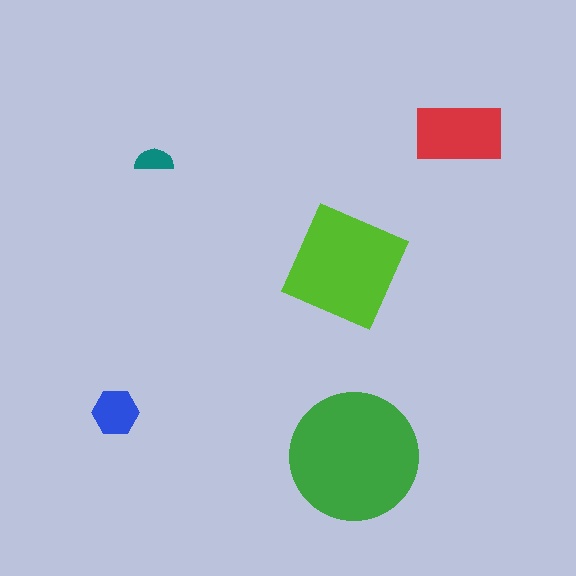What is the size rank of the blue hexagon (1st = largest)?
4th.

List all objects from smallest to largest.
The teal semicircle, the blue hexagon, the red rectangle, the lime square, the green circle.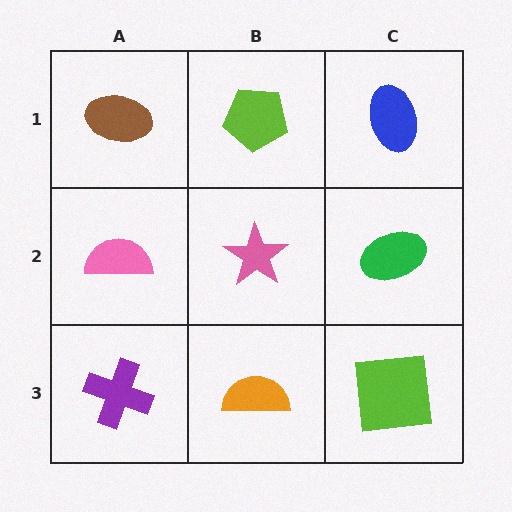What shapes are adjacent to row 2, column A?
A brown ellipse (row 1, column A), a purple cross (row 3, column A), a pink star (row 2, column B).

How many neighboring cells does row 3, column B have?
3.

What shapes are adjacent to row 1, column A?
A pink semicircle (row 2, column A), a lime pentagon (row 1, column B).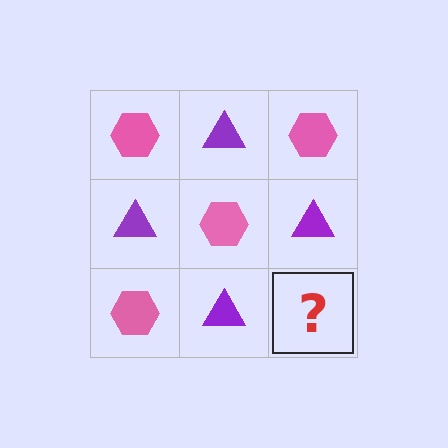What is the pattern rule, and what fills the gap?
The rule is that it alternates pink hexagon and purple triangle in a checkerboard pattern. The gap should be filled with a pink hexagon.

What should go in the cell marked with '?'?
The missing cell should contain a pink hexagon.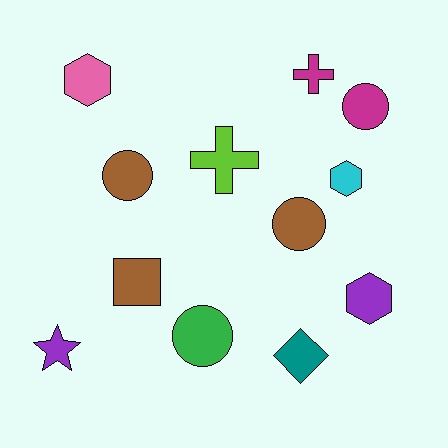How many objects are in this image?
There are 12 objects.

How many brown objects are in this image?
There are 3 brown objects.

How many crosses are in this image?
There are 2 crosses.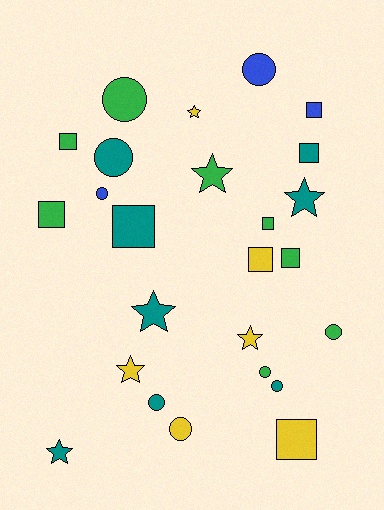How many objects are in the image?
There are 25 objects.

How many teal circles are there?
There are 3 teal circles.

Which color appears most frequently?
Teal, with 8 objects.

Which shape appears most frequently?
Square, with 9 objects.